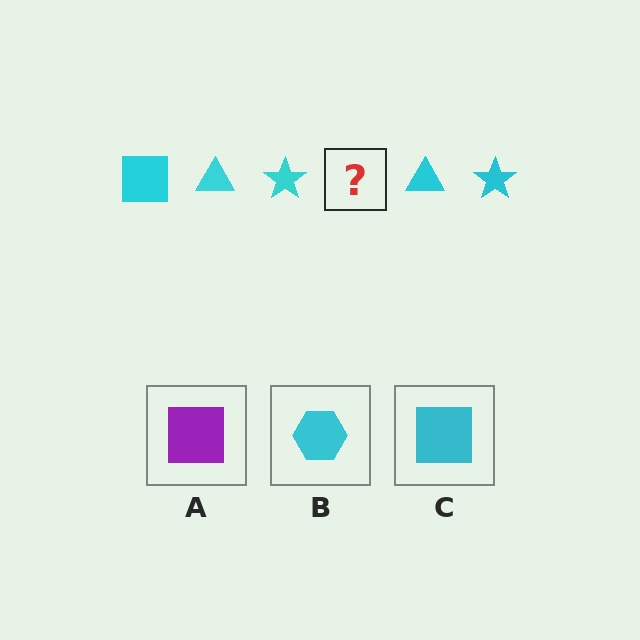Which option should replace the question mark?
Option C.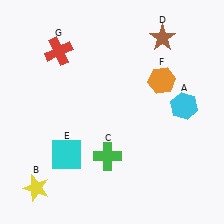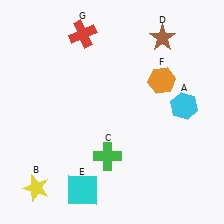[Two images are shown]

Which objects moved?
The objects that moved are: the cyan square (E), the red cross (G).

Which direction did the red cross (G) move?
The red cross (G) moved right.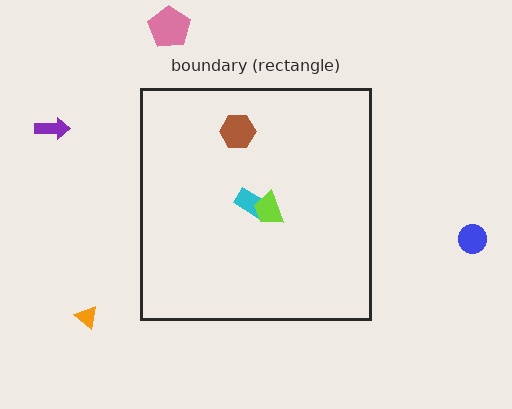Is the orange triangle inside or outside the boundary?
Outside.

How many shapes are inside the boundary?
3 inside, 4 outside.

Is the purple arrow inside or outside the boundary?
Outside.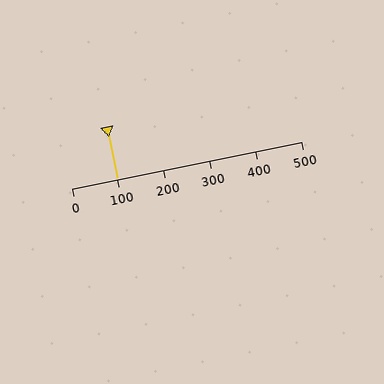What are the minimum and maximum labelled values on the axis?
The axis runs from 0 to 500.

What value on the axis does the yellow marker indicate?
The marker indicates approximately 100.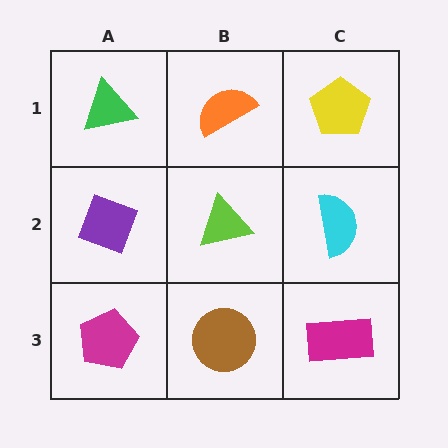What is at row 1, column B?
An orange semicircle.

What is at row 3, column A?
A magenta pentagon.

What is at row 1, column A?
A green triangle.